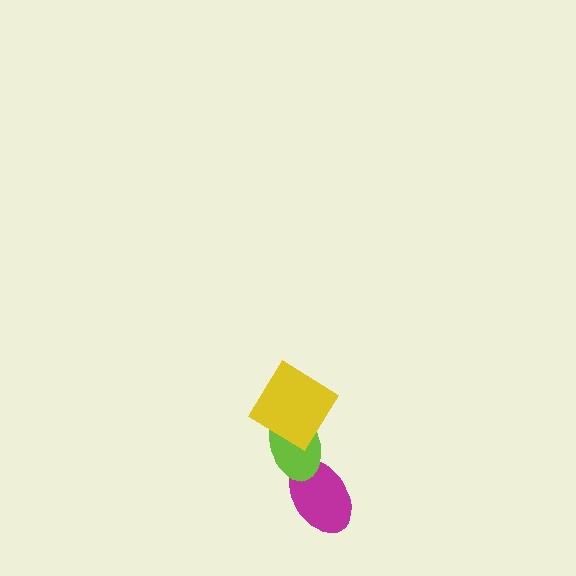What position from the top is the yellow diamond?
The yellow diamond is 1st from the top.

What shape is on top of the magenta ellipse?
The lime ellipse is on top of the magenta ellipse.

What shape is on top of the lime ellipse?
The yellow diamond is on top of the lime ellipse.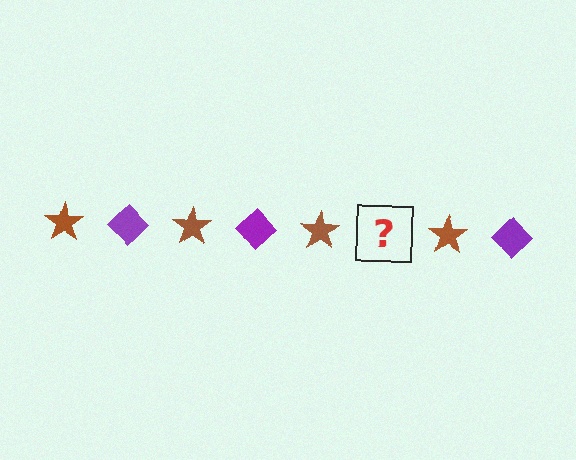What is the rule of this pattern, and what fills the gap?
The rule is that the pattern alternates between brown star and purple diamond. The gap should be filled with a purple diamond.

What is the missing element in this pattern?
The missing element is a purple diamond.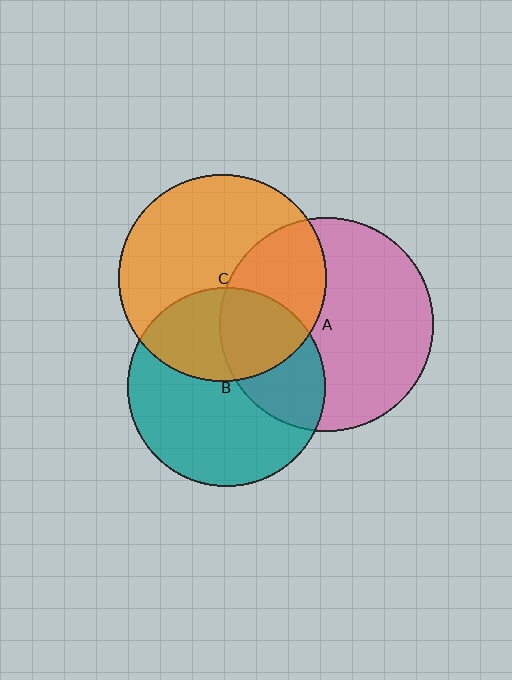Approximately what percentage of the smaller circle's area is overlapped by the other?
Approximately 35%.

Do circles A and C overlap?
Yes.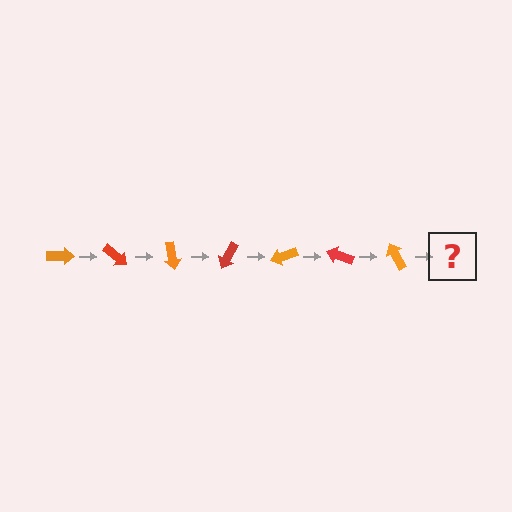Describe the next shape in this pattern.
It should be a red arrow, rotated 280 degrees from the start.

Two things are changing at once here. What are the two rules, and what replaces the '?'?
The two rules are that it rotates 40 degrees each step and the color cycles through orange and red. The '?' should be a red arrow, rotated 280 degrees from the start.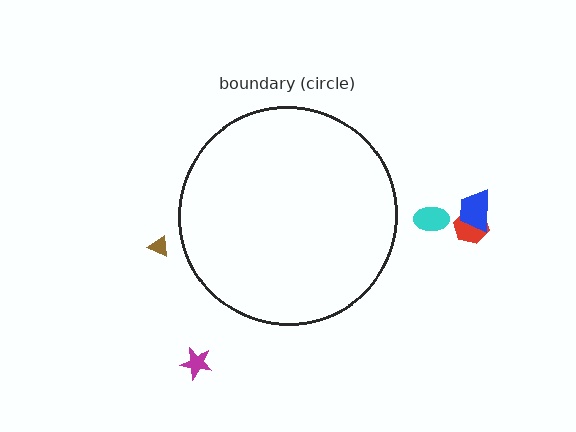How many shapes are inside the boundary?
0 inside, 5 outside.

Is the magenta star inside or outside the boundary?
Outside.